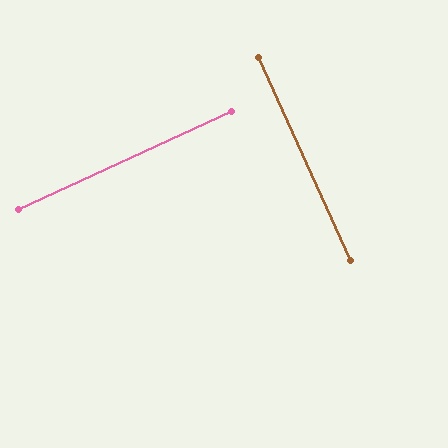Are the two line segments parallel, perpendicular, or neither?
Perpendicular — they meet at approximately 90°.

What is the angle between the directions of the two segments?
Approximately 90 degrees.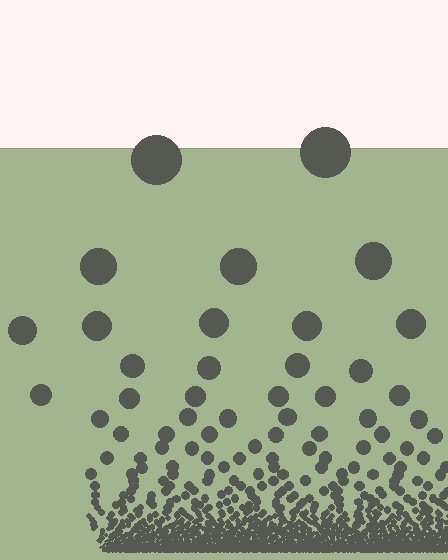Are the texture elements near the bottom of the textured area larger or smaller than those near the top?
Smaller. The gradient is inverted — elements near the bottom are smaller and denser.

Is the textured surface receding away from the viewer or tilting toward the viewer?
The surface appears to tilt toward the viewer. Texture elements get larger and sparser toward the top.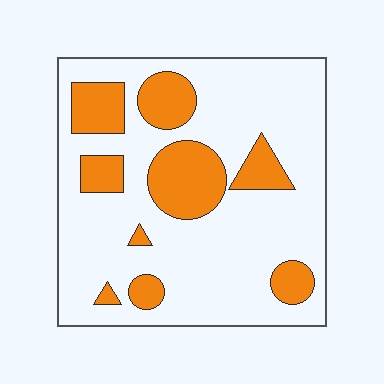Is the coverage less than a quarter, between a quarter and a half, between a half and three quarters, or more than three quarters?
Less than a quarter.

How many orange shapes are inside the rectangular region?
9.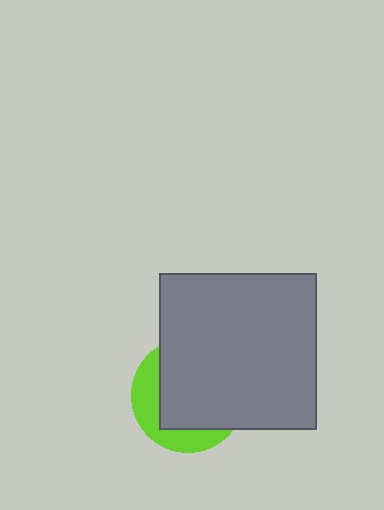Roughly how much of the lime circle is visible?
A small part of it is visible (roughly 33%).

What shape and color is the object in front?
The object in front is a gray square.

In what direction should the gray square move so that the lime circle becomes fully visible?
The gray square should move toward the upper-right. That is the shortest direction to clear the overlap and leave the lime circle fully visible.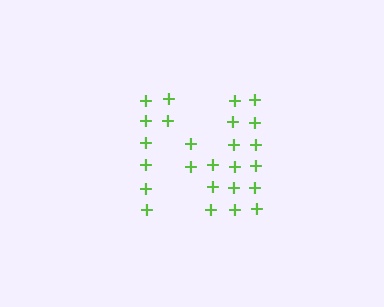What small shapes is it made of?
It is made of small plus signs.